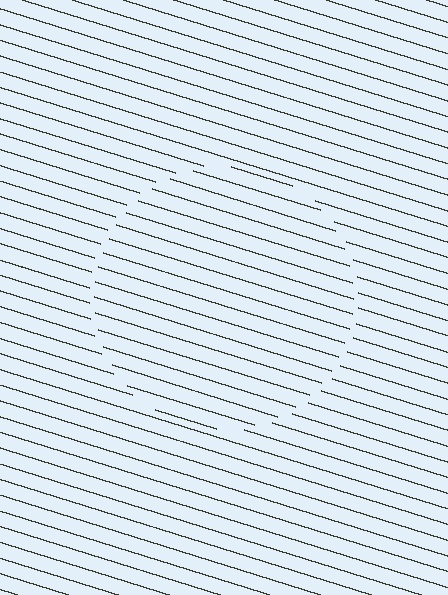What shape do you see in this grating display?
An illusory circle. The interior of the shape contains the same grating, shifted by half a period — the contour is defined by the phase discontinuity where line-ends from the inner and outer gratings abut.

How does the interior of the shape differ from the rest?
The interior of the shape contains the same grating, shifted by half a period — the contour is defined by the phase discontinuity where line-ends from the inner and outer gratings abut.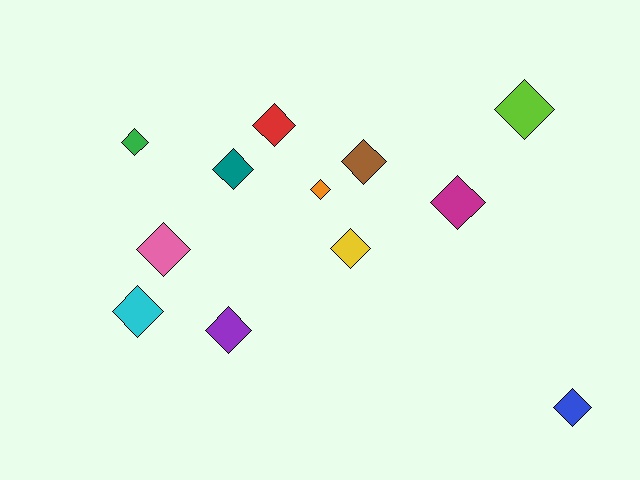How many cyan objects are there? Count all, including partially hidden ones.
There is 1 cyan object.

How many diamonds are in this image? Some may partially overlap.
There are 12 diamonds.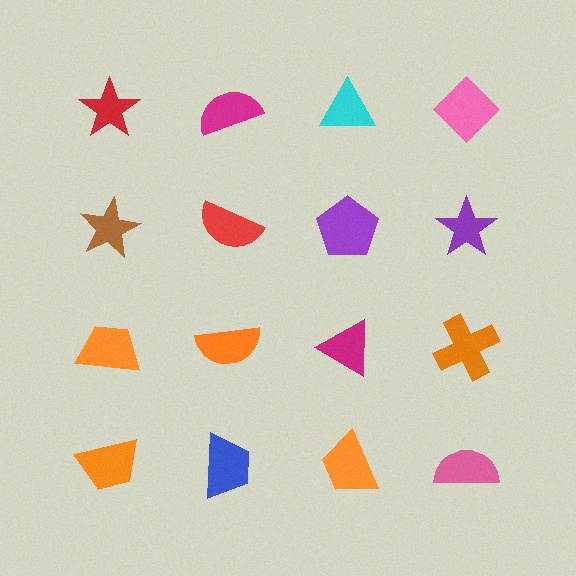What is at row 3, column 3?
A magenta triangle.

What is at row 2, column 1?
A brown star.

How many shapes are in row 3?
4 shapes.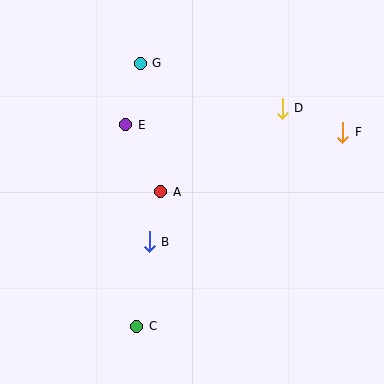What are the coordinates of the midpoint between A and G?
The midpoint between A and G is at (150, 127).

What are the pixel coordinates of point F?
Point F is at (343, 132).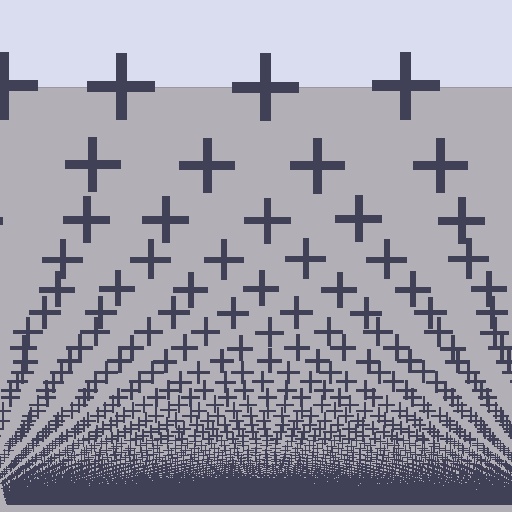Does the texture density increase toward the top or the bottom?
Density increases toward the bottom.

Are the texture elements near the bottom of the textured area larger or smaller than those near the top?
Smaller. The gradient is inverted — elements near the bottom are smaller and denser.